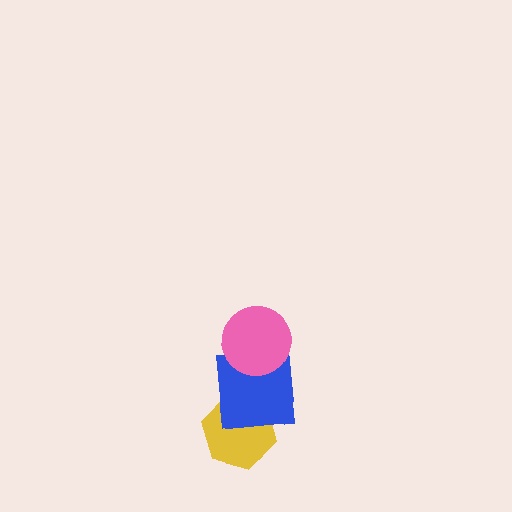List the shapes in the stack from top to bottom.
From top to bottom: the pink circle, the blue square, the yellow hexagon.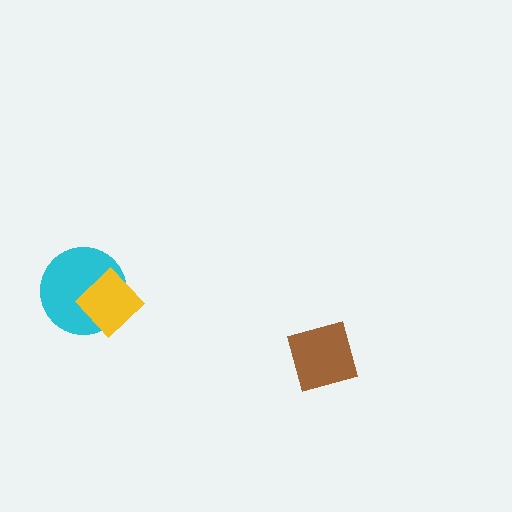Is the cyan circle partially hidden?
Yes, it is partially covered by another shape.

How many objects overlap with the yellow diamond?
1 object overlaps with the yellow diamond.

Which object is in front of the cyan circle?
The yellow diamond is in front of the cyan circle.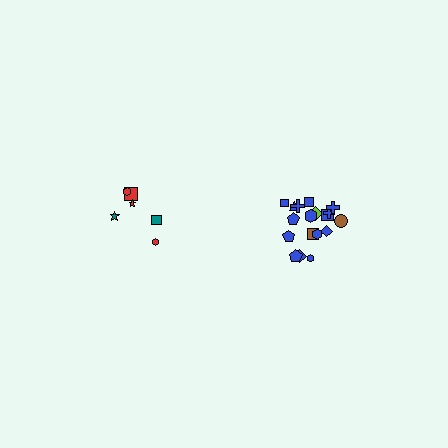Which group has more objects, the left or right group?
The right group.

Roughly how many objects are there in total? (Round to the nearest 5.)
Roughly 25 objects in total.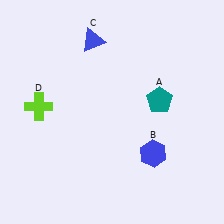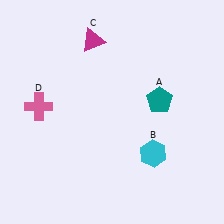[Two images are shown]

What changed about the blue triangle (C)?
In Image 1, C is blue. In Image 2, it changed to magenta.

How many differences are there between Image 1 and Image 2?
There are 3 differences between the two images.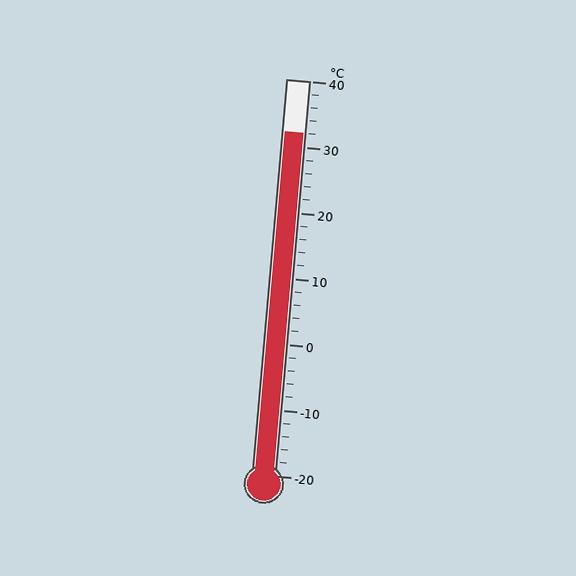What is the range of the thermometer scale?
The thermometer scale ranges from -20°C to 40°C.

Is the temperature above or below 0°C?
The temperature is above 0°C.